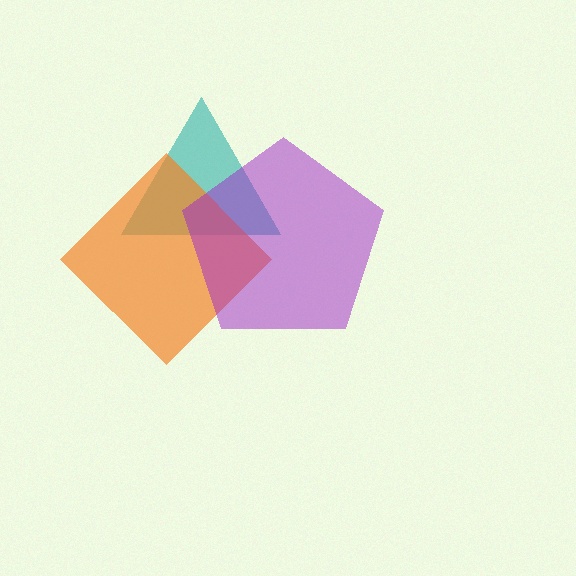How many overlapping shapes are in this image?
There are 3 overlapping shapes in the image.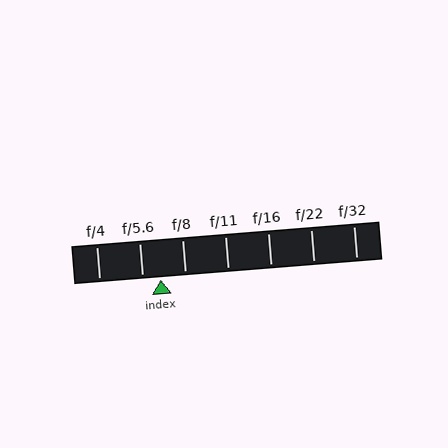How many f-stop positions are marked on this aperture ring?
There are 7 f-stop positions marked.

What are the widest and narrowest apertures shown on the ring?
The widest aperture shown is f/4 and the narrowest is f/32.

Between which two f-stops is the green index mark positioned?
The index mark is between f/5.6 and f/8.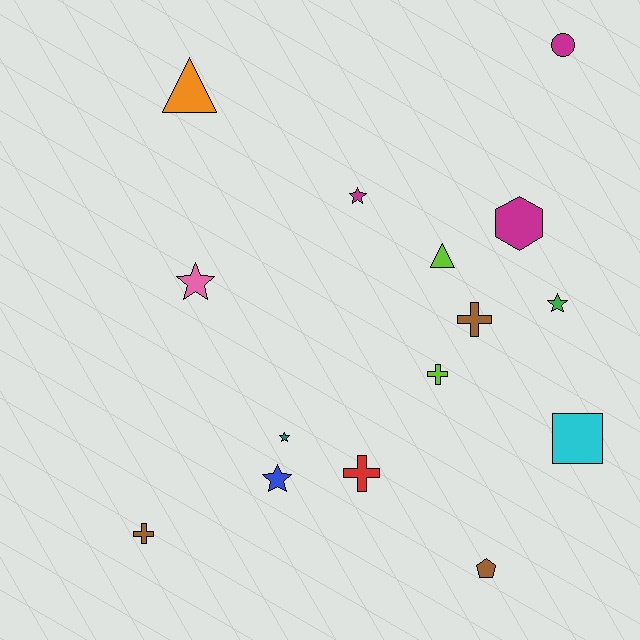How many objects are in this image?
There are 15 objects.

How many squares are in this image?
There is 1 square.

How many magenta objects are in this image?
There are 3 magenta objects.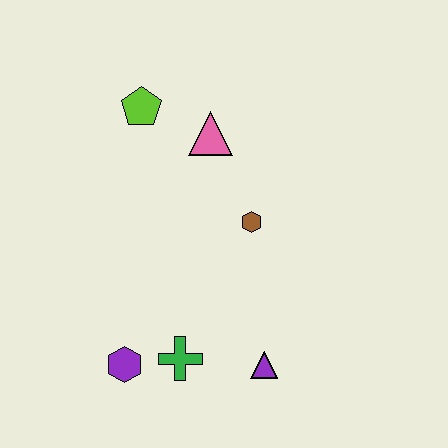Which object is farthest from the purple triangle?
The lime pentagon is farthest from the purple triangle.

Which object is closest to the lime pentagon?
The pink triangle is closest to the lime pentagon.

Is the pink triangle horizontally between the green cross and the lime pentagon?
No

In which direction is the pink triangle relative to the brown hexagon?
The pink triangle is above the brown hexagon.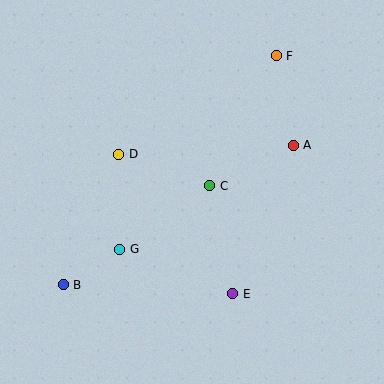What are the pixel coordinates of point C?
Point C is at (210, 186).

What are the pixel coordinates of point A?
Point A is at (293, 145).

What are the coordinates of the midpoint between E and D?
The midpoint between E and D is at (176, 224).